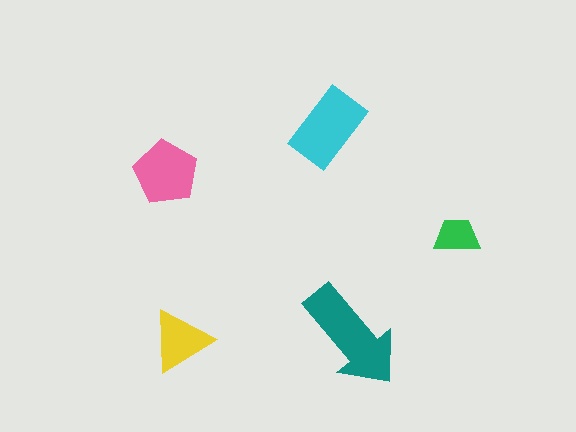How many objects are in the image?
There are 5 objects in the image.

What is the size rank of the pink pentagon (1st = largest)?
3rd.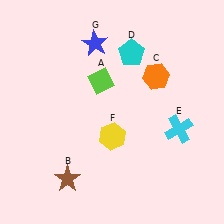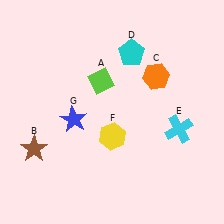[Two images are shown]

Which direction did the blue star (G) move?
The blue star (G) moved down.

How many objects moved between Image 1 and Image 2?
2 objects moved between the two images.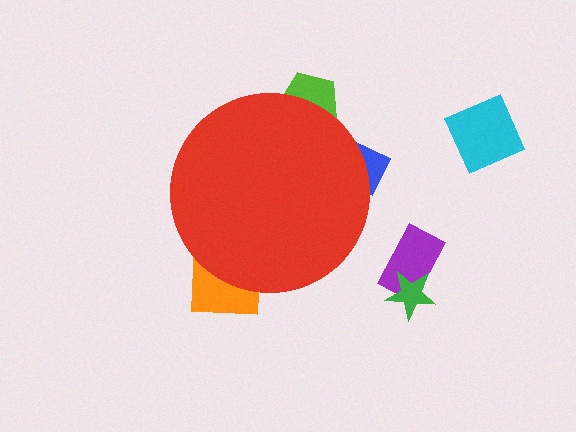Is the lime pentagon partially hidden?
Yes, the lime pentagon is partially hidden behind the red circle.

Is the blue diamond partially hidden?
Yes, the blue diamond is partially hidden behind the red circle.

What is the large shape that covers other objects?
A red circle.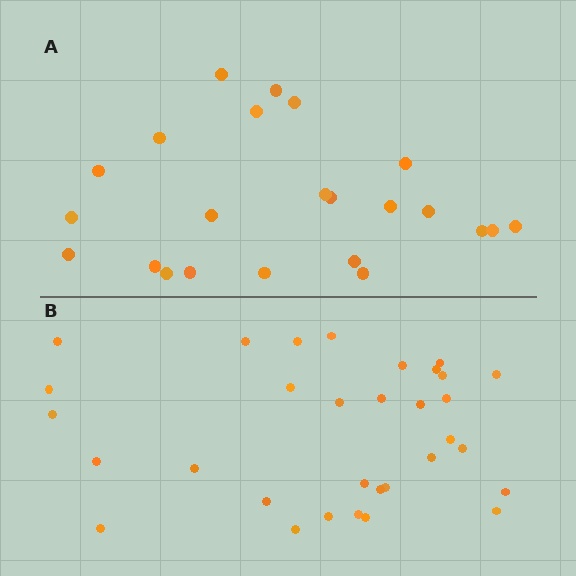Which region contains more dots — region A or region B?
Region B (the bottom region) has more dots.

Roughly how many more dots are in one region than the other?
Region B has roughly 8 or so more dots than region A.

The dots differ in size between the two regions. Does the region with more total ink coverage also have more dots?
No. Region A has more total ink coverage because its dots are larger, but region B actually contains more individual dots. Total area can be misleading — the number of items is what matters here.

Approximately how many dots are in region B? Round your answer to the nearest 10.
About 30 dots. (The exact count is 32, which rounds to 30.)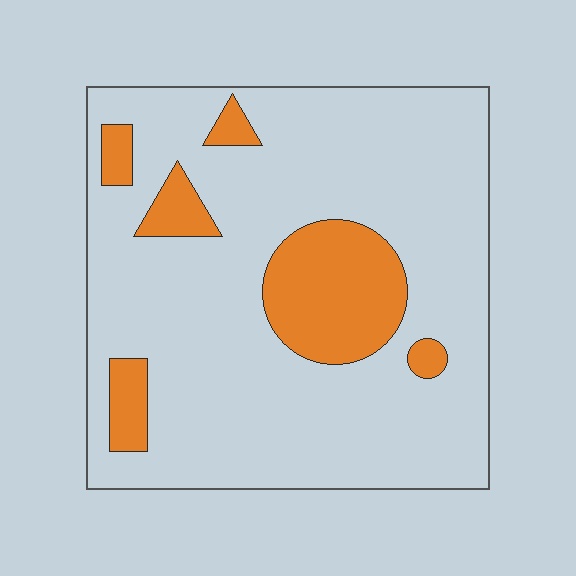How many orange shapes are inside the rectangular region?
6.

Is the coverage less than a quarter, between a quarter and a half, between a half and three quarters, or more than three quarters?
Less than a quarter.